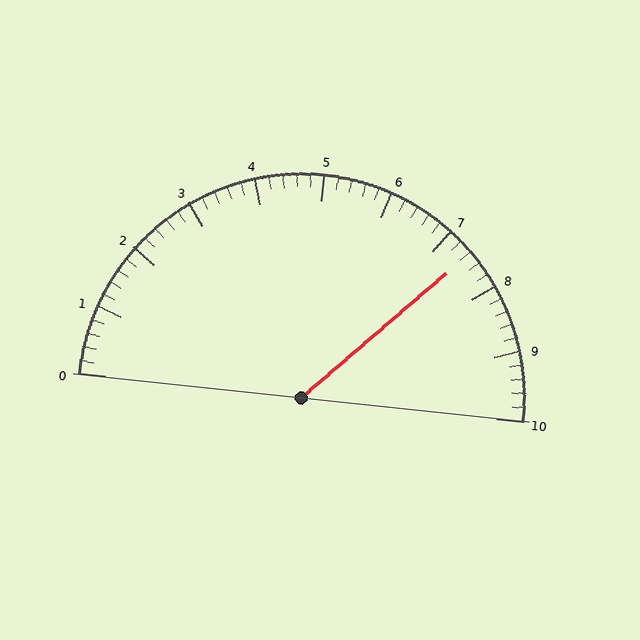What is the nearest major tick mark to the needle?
The nearest major tick mark is 7.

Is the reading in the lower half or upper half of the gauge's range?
The reading is in the upper half of the range (0 to 10).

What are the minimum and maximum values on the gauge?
The gauge ranges from 0 to 10.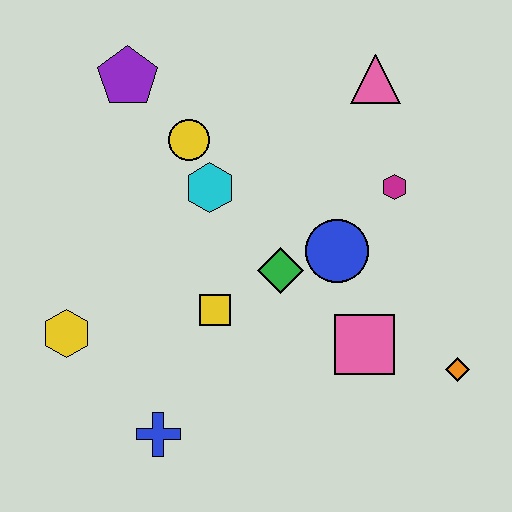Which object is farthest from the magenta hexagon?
The yellow hexagon is farthest from the magenta hexagon.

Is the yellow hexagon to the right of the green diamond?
No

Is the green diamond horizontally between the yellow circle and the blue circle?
Yes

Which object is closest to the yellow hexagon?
The blue cross is closest to the yellow hexagon.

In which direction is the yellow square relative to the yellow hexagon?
The yellow square is to the right of the yellow hexagon.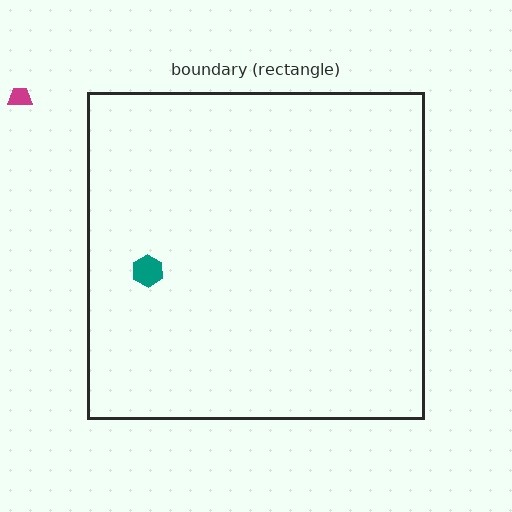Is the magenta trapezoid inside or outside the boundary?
Outside.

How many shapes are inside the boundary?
1 inside, 1 outside.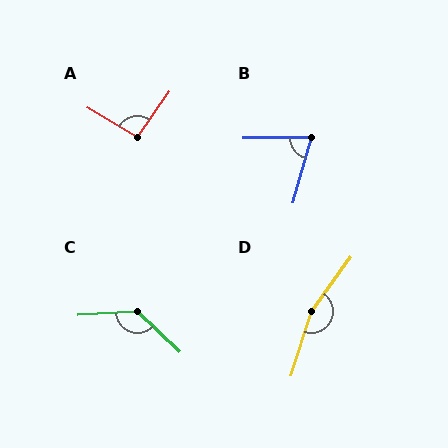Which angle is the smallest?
B, at approximately 74 degrees.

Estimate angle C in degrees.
Approximately 133 degrees.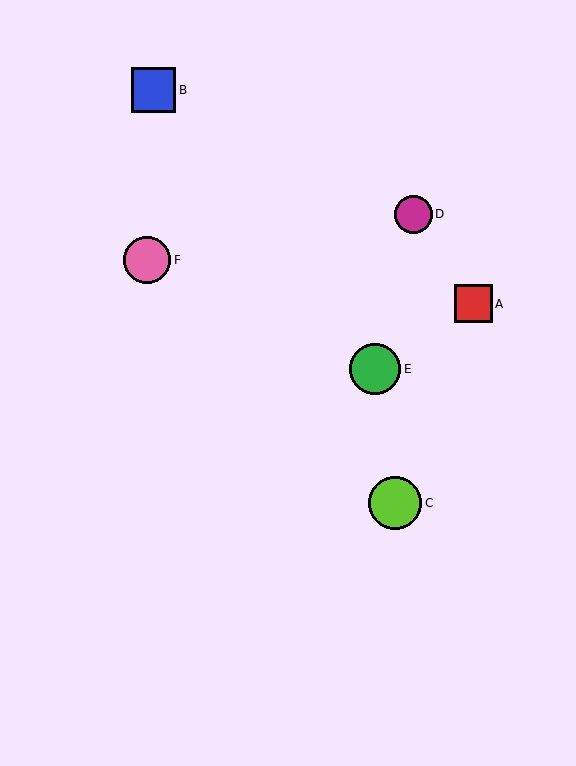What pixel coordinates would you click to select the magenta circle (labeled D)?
Click at (413, 214) to select the magenta circle D.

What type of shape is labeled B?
Shape B is a blue square.